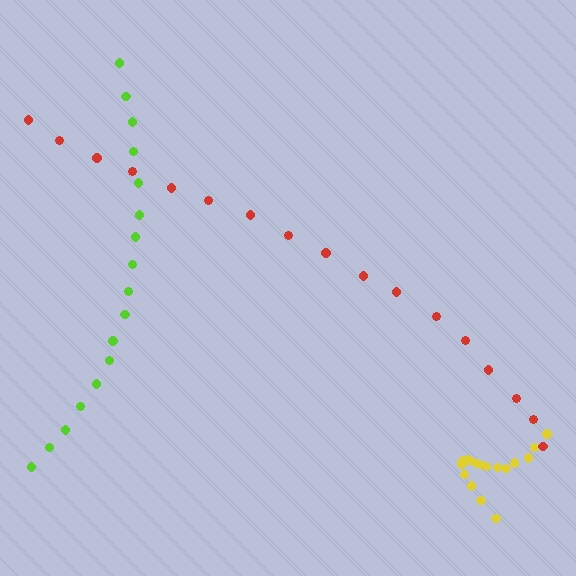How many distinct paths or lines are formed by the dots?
There are 3 distinct paths.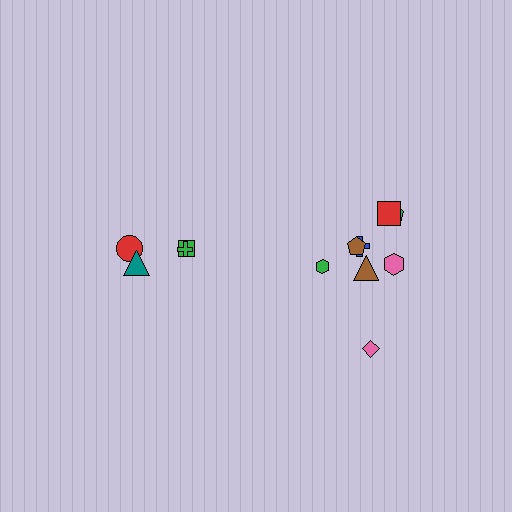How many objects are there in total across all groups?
There are 12 objects.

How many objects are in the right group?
There are 8 objects.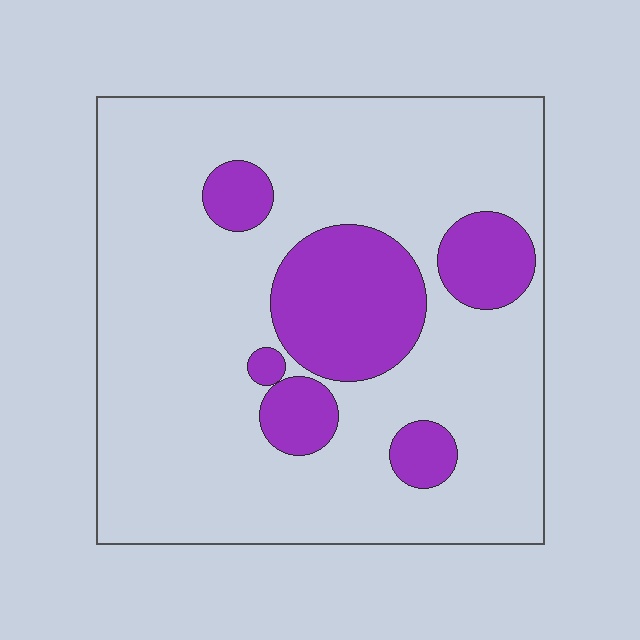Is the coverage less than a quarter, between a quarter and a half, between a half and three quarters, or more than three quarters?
Less than a quarter.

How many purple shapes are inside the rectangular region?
6.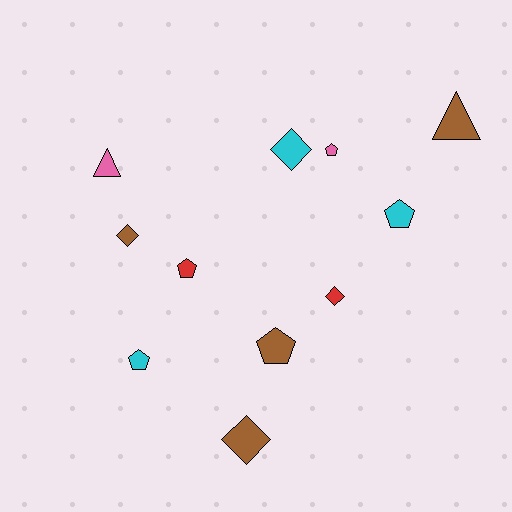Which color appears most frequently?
Brown, with 4 objects.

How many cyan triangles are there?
There are no cyan triangles.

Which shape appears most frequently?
Pentagon, with 5 objects.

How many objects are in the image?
There are 11 objects.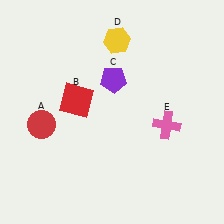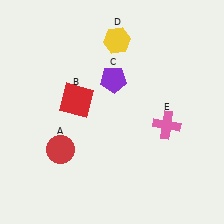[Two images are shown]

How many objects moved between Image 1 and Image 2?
1 object moved between the two images.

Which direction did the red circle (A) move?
The red circle (A) moved down.